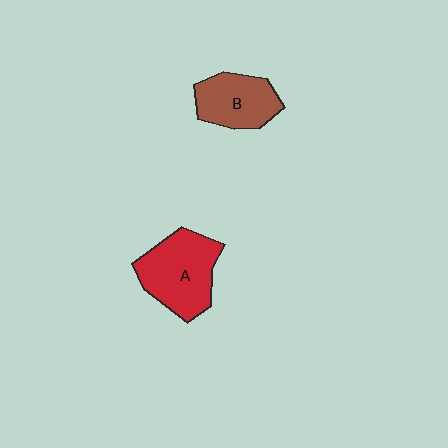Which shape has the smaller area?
Shape B (brown).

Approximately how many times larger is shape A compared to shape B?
Approximately 1.3 times.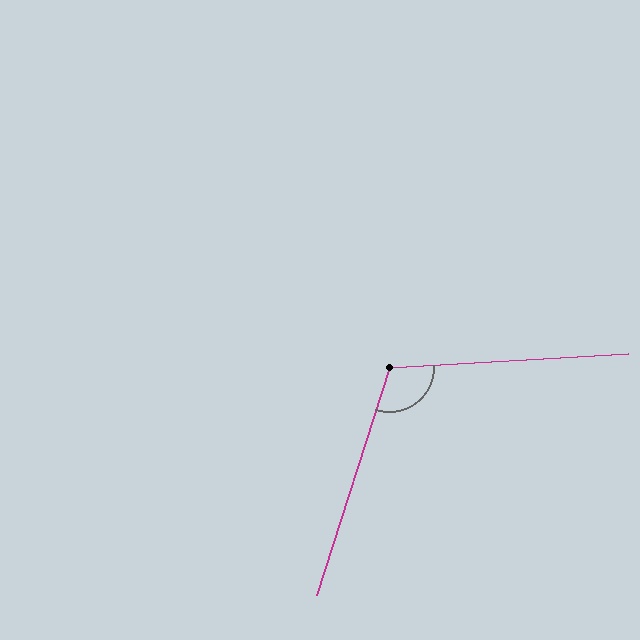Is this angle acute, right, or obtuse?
It is obtuse.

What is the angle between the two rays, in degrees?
Approximately 111 degrees.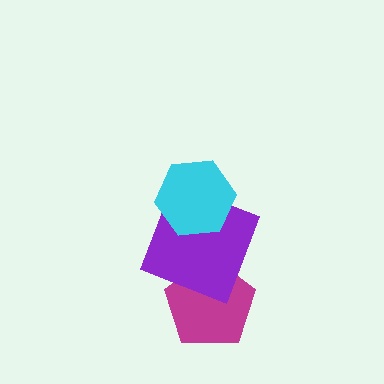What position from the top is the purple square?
The purple square is 2nd from the top.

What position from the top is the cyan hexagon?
The cyan hexagon is 1st from the top.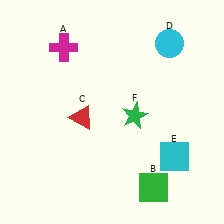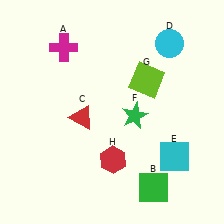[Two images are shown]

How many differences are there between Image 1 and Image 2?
There are 2 differences between the two images.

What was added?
A lime square (G), a red hexagon (H) were added in Image 2.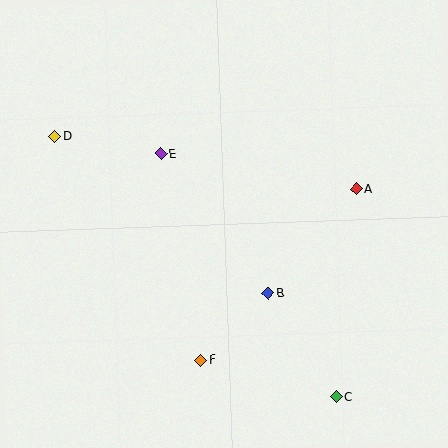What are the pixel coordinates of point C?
Point C is at (336, 397).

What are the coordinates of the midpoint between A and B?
The midpoint between A and B is at (312, 241).